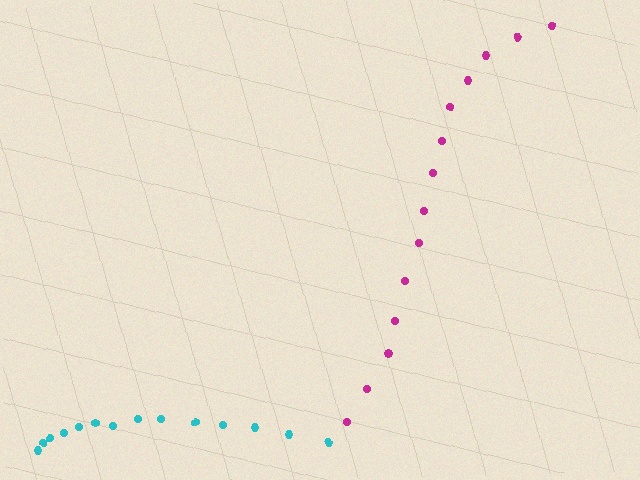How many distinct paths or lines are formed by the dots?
There are 2 distinct paths.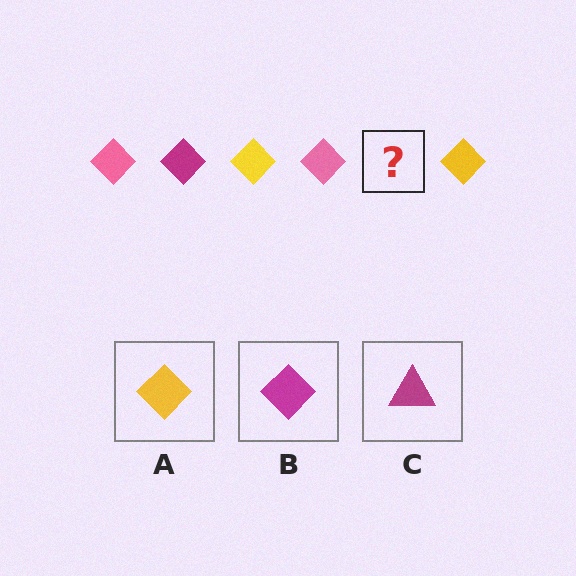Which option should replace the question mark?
Option B.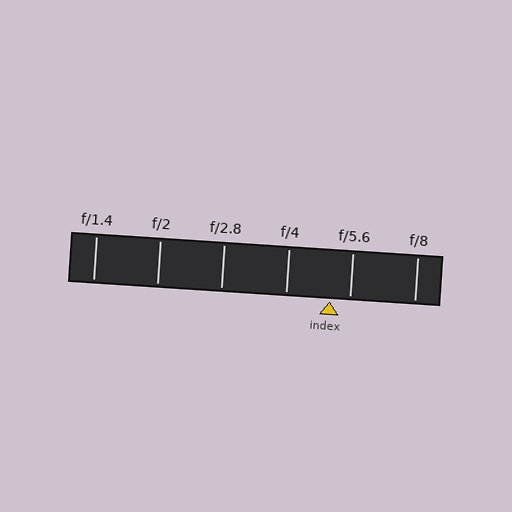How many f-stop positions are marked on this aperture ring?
There are 6 f-stop positions marked.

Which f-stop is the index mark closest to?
The index mark is closest to f/5.6.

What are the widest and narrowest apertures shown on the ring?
The widest aperture shown is f/1.4 and the narrowest is f/8.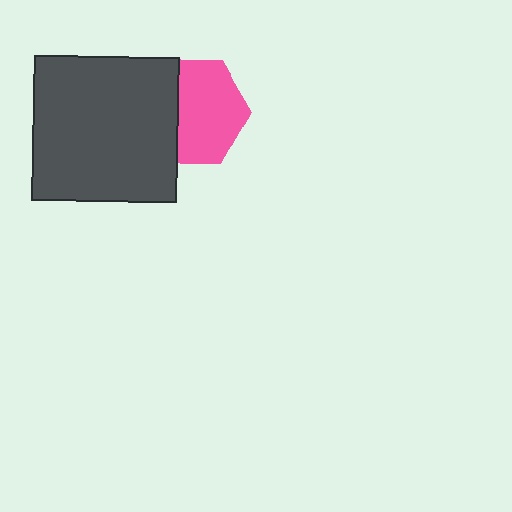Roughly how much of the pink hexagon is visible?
About half of it is visible (roughly 65%).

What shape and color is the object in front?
The object in front is a dark gray square.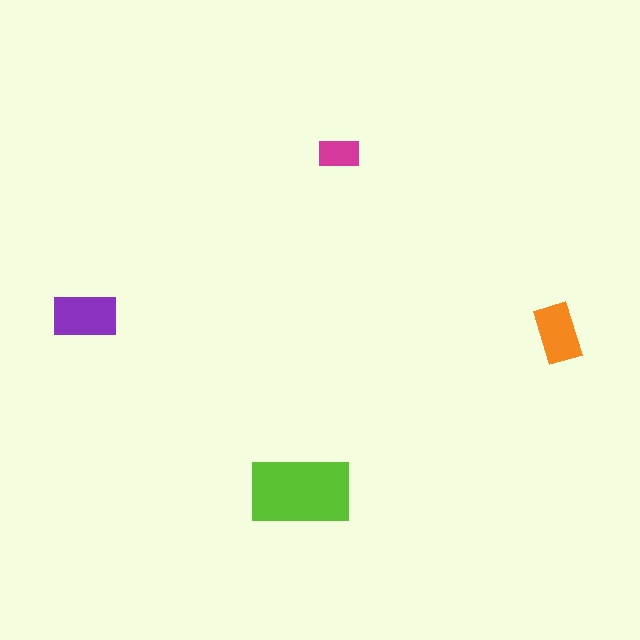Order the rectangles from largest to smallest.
the lime one, the purple one, the orange one, the magenta one.